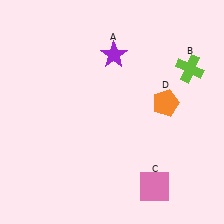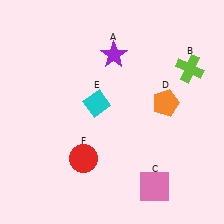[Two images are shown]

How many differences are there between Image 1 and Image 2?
There are 2 differences between the two images.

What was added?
A cyan diamond (E), a red circle (F) were added in Image 2.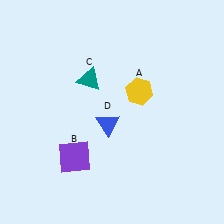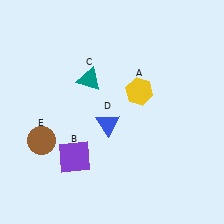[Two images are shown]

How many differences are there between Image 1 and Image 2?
There is 1 difference between the two images.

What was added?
A brown circle (E) was added in Image 2.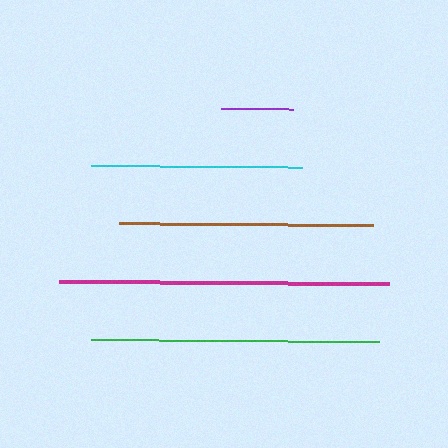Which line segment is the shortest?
The purple line is the shortest at approximately 71 pixels.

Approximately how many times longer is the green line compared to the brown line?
The green line is approximately 1.1 times the length of the brown line.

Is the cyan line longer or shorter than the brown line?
The brown line is longer than the cyan line.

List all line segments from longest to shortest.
From longest to shortest: magenta, green, brown, cyan, purple.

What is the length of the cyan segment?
The cyan segment is approximately 211 pixels long.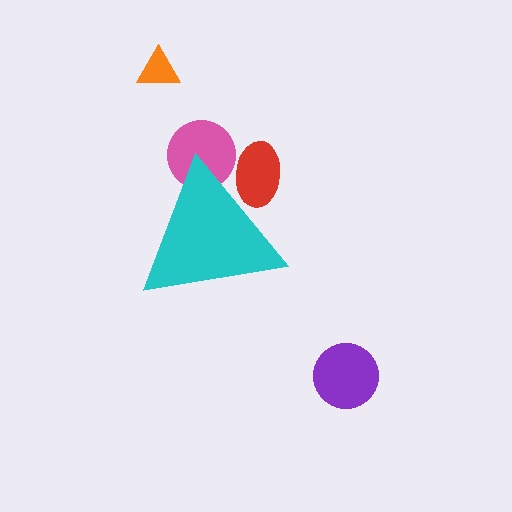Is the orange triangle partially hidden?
No, the orange triangle is fully visible.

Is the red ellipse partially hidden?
Yes, the red ellipse is partially hidden behind the cyan triangle.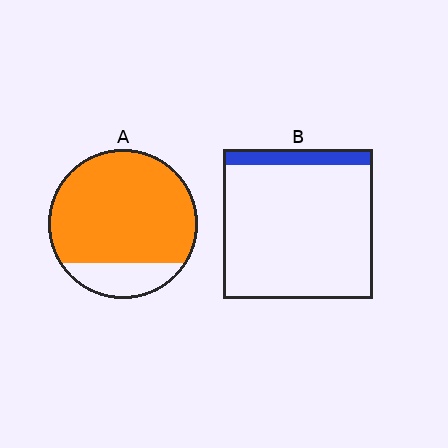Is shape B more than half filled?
No.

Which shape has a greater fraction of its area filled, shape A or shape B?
Shape A.